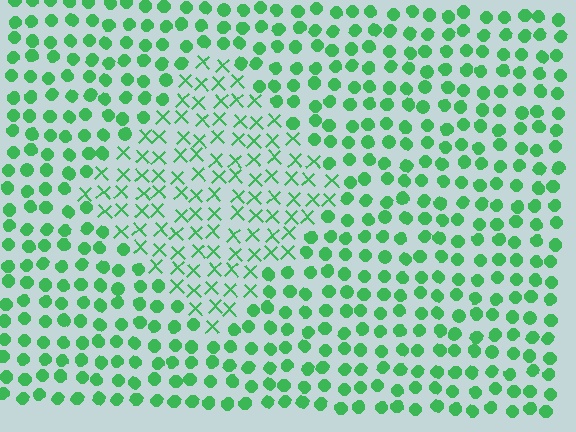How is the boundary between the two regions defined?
The boundary is defined by a change in element shape: X marks inside vs. circles outside. All elements share the same color and spacing.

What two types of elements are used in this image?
The image uses X marks inside the diamond region and circles outside it.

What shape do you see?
I see a diamond.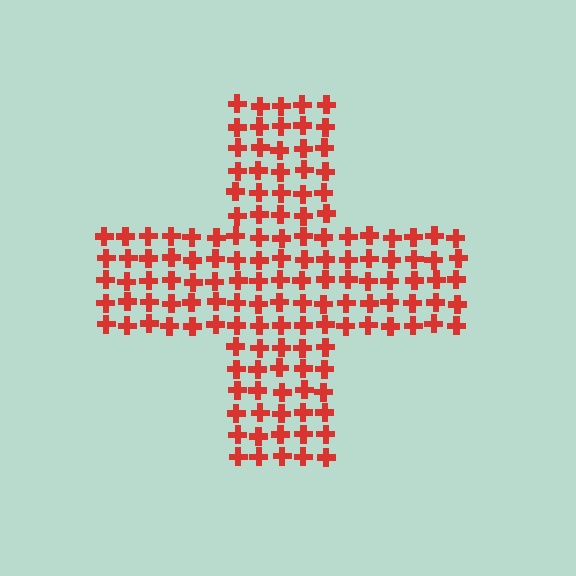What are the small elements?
The small elements are crosses.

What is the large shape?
The large shape is a cross.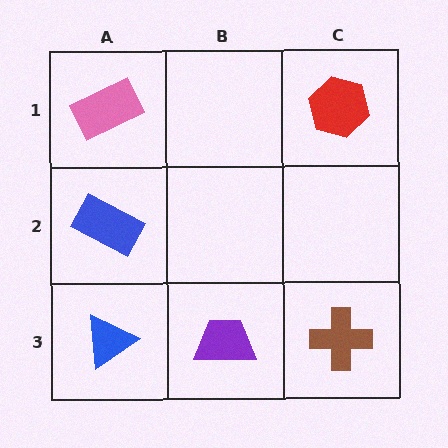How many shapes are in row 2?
1 shape.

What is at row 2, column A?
A blue rectangle.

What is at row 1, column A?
A pink rectangle.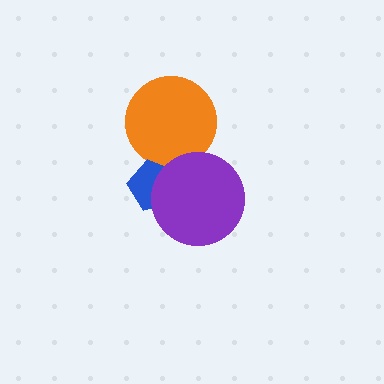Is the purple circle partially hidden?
No, no other shape covers it.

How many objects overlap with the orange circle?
1 object overlaps with the orange circle.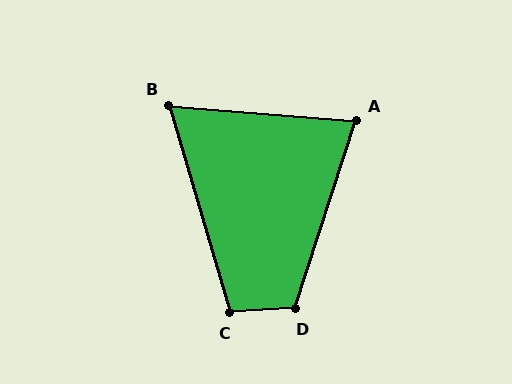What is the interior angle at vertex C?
Approximately 104 degrees (obtuse).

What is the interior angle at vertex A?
Approximately 76 degrees (acute).